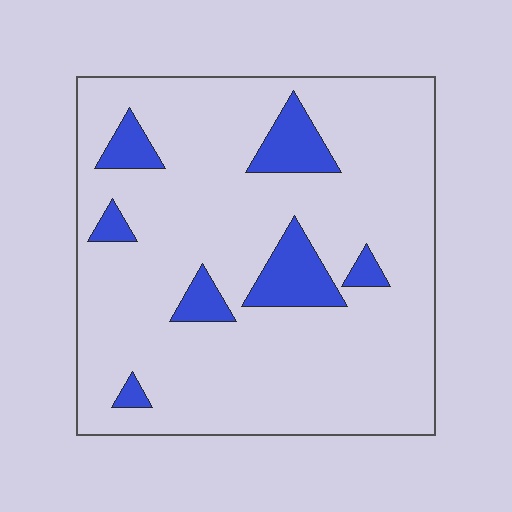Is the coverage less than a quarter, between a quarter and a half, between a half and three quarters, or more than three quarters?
Less than a quarter.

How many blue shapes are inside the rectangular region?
7.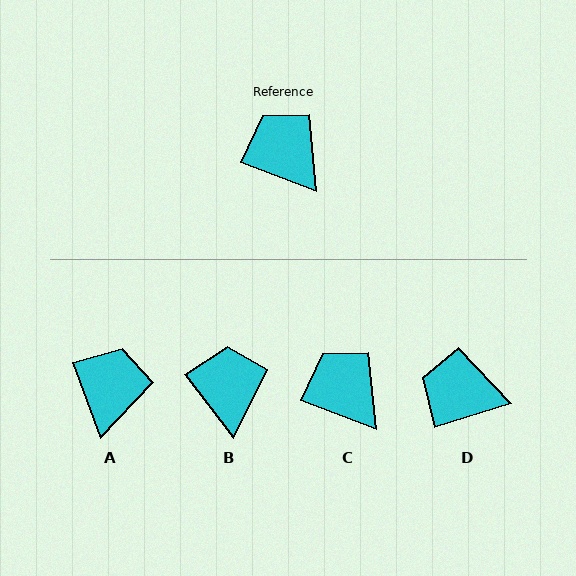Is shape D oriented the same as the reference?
No, it is off by about 38 degrees.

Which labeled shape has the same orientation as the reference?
C.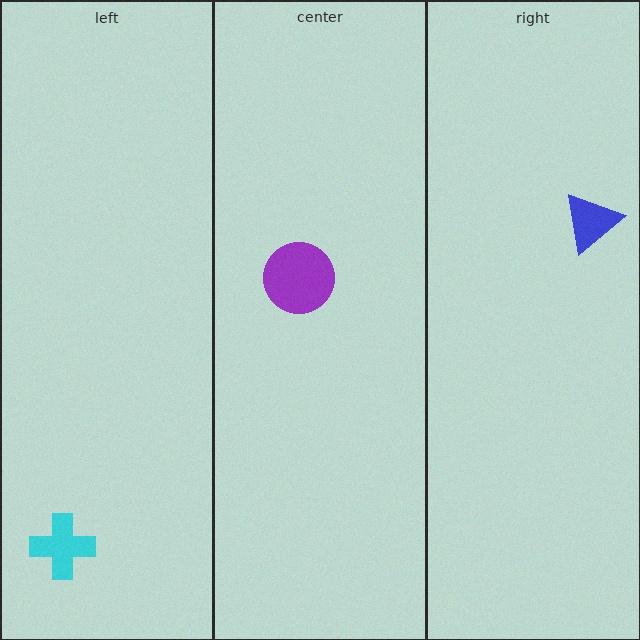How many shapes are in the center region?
1.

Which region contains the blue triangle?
The right region.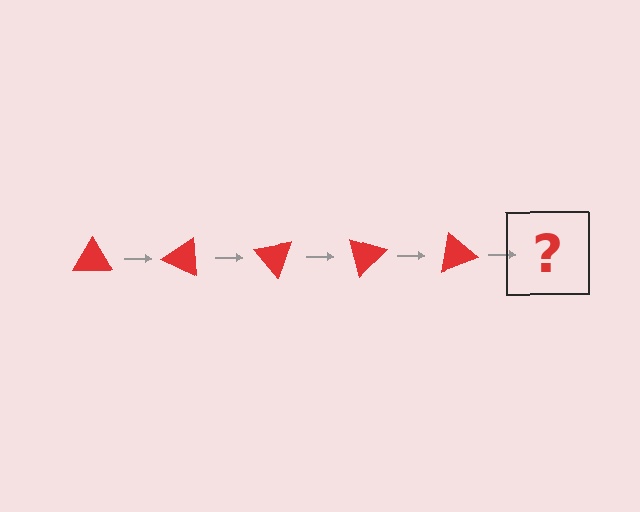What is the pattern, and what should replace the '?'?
The pattern is that the triangle rotates 25 degrees each step. The '?' should be a red triangle rotated 125 degrees.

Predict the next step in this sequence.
The next step is a red triangle rotated 125 degrees.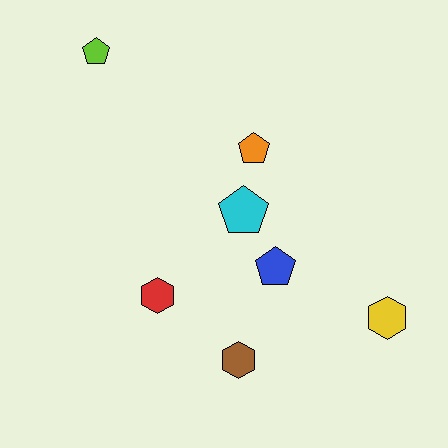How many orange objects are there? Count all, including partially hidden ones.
There is 1 orange object.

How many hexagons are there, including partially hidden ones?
There are 3 hexagons.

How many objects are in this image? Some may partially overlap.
There are 7 objects.